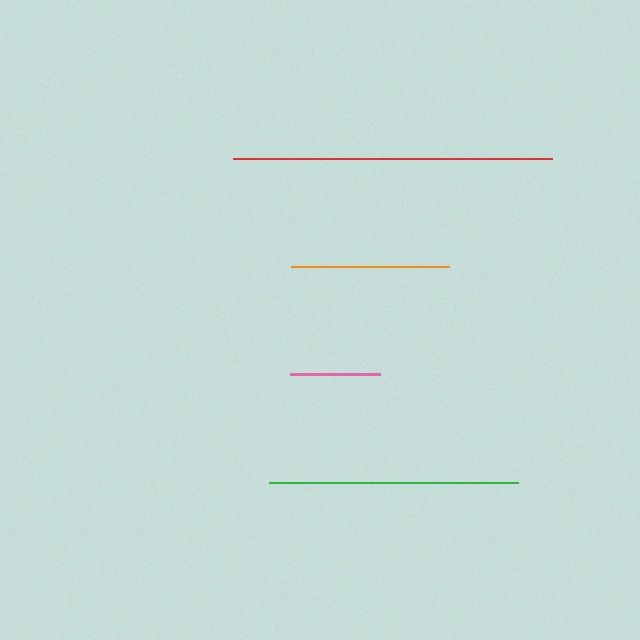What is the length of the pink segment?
The pink segment is approximately 90 pixels long.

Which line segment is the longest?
The red line is the longest at approximately 319 pixels.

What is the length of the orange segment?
The orange segment is approximately 158 pixels long.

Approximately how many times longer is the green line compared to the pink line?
The green line is approximately 2.8 times the length of the pink line.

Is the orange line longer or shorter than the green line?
The green line is longer than the orange line.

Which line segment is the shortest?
The pink line is the shortest at approximately 90 pixels.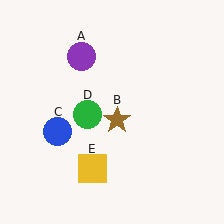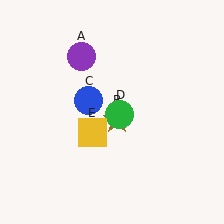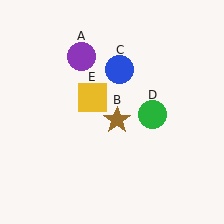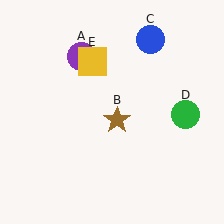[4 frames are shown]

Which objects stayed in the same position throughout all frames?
Purple circle (object A) and brown star (object B) remained stationary.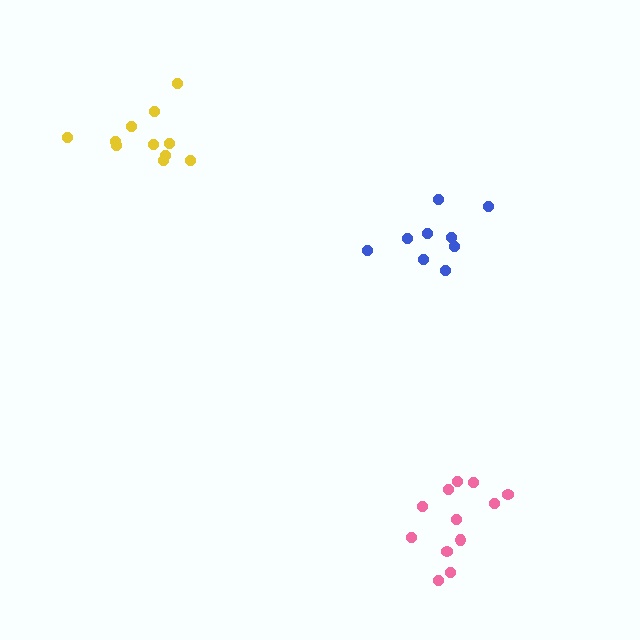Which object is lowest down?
The pink cluster is bottommost.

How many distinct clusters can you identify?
There are 3 distinct clusters.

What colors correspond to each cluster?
The clusters are colored: yellow, blue, pink.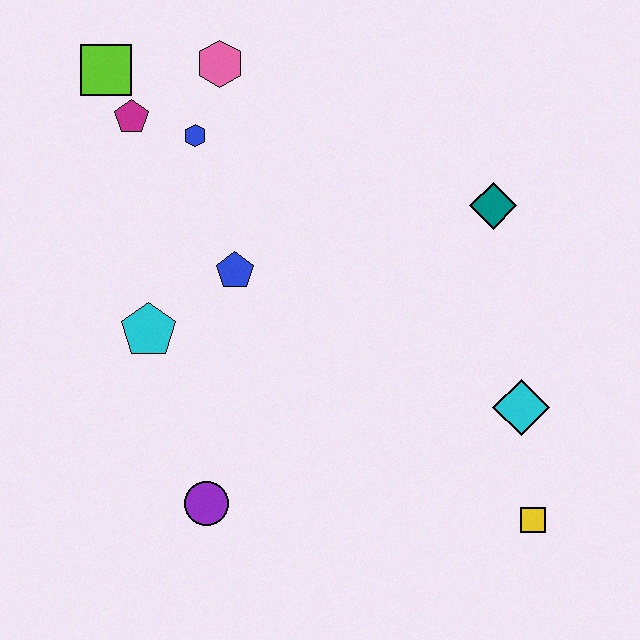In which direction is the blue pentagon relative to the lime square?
The blue pentagon is below the lime square.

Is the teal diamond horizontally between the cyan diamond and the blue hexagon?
Yes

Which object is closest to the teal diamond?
The cyan diamond is closest to the teal diamond.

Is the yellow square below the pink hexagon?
Yes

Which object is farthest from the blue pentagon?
The yellow square is farthest from the blue pentagon.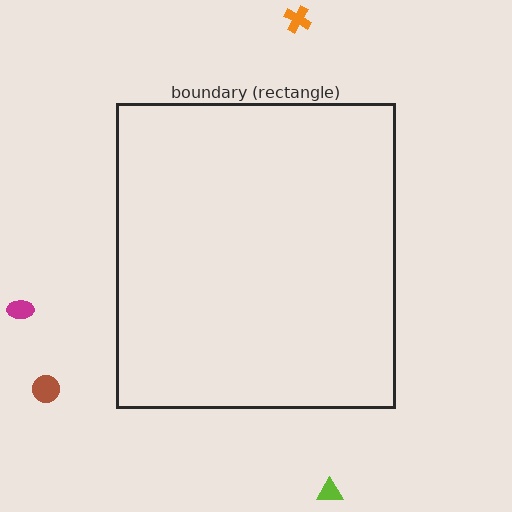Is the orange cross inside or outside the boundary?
Outside.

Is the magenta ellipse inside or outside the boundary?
Outside.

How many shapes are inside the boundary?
0 inside, 4 outside.